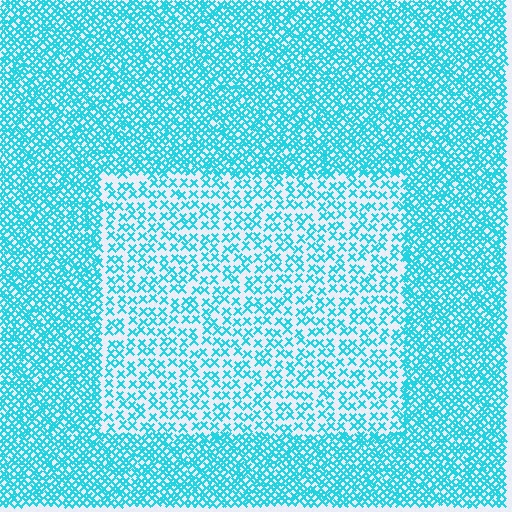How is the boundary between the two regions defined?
The boundary is defined by a change in element density (approximately 2.1x ratio). All elements are the same color, size, and shape.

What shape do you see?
I see a rectangle.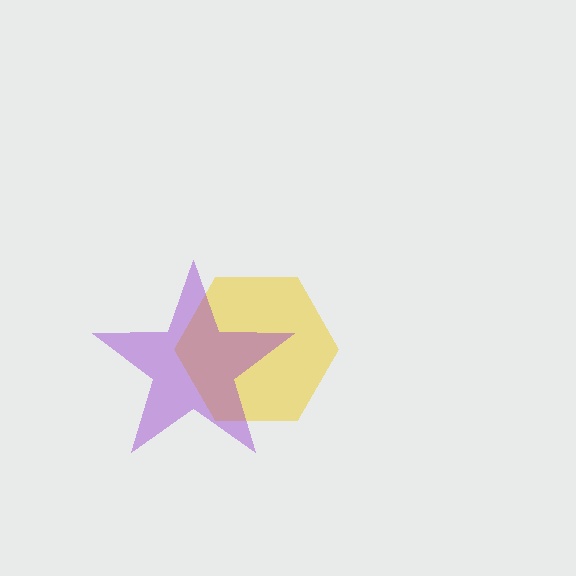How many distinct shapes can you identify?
There are 2 distinct shapes: a yellow hexagon, a purple star.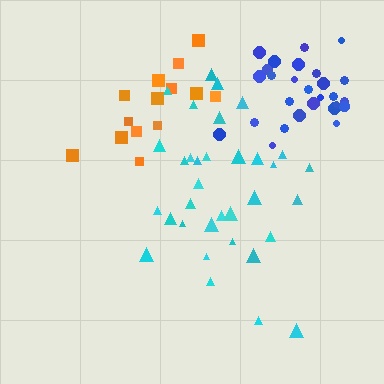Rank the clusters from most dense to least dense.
blue, orange, cyan.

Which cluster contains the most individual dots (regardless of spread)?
Cyan (34).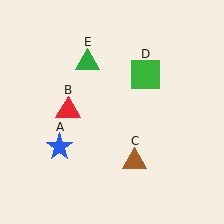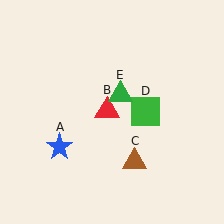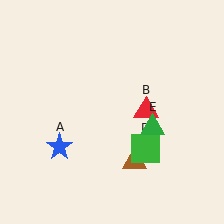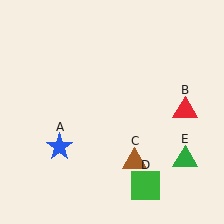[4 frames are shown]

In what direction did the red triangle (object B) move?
The red triangle (object B) moved right.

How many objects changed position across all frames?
3 objects changed position: red triangle (object B), green square (object D), green triangle (object E).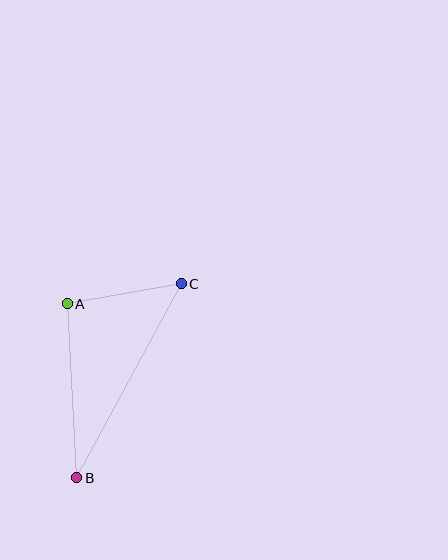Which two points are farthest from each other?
Points B and C are farthest from each other.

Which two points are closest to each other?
Points A and C are closest to each other.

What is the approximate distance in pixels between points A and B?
The distance between A and B is approximately 174 pixels.